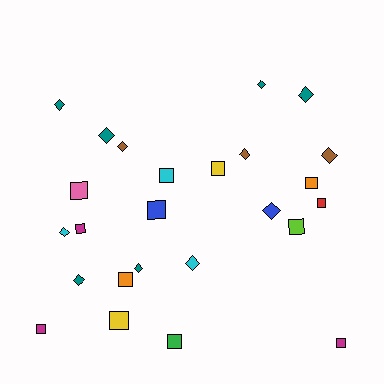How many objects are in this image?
There are 25 objects.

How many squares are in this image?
There are 13 squares.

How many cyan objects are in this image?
There are 3 cyan objects.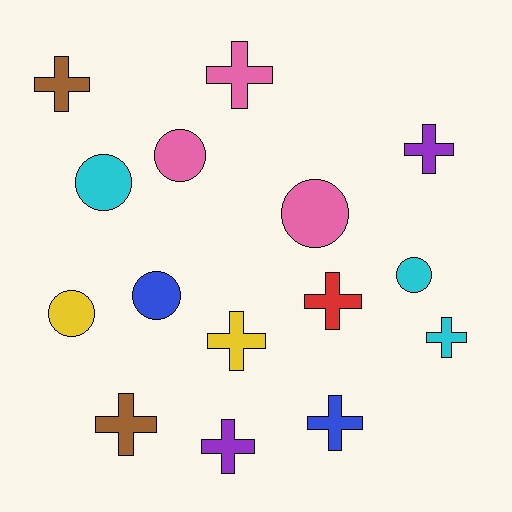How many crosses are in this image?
There are 9 crosses.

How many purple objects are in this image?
There are 2 purple objects.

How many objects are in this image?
There are 15 objects.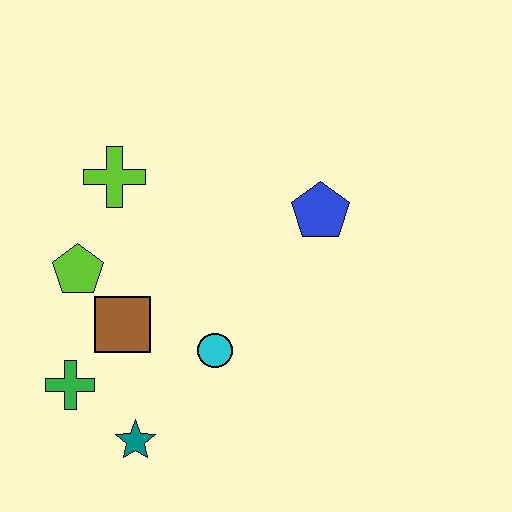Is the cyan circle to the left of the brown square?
No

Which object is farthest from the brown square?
The blue pentagon is farthest from the brown square.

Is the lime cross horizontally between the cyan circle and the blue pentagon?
No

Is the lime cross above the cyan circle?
Yes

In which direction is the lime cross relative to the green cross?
The lime cross is above the green cross.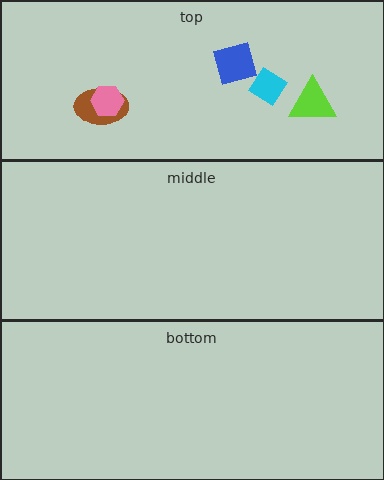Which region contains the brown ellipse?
The top region.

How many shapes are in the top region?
5.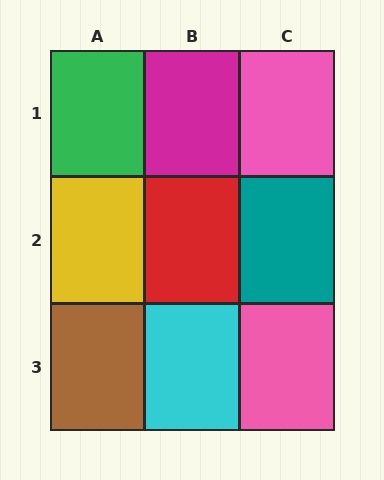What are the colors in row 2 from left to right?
Yellow, red, teal.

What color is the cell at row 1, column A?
Green.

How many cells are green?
1 cell is green.